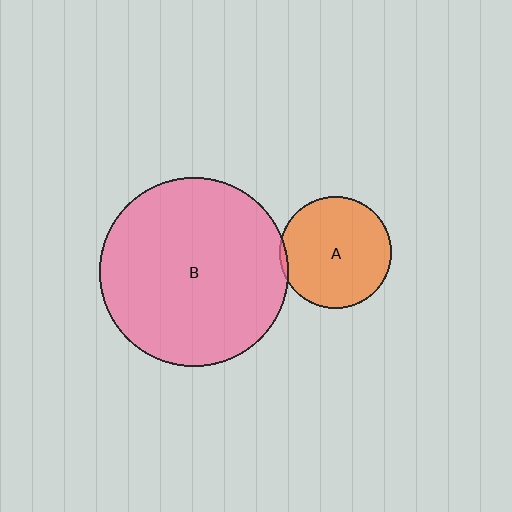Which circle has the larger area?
Circle B (pink).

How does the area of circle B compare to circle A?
Approximately 2.9 times.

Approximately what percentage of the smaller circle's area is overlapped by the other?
Approximately 5%.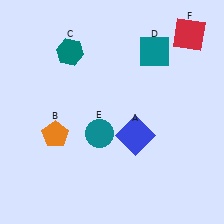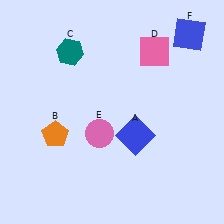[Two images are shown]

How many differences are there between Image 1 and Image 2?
There are 3 differences between the two images.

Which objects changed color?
D changed from teal to pink. E changed from teal to pink. F changed from red to blue.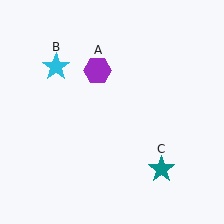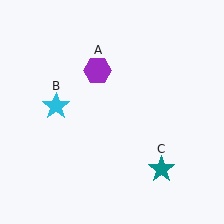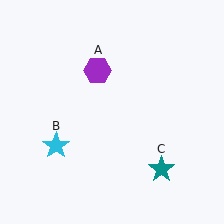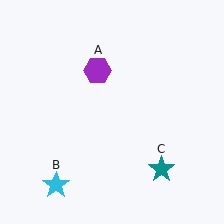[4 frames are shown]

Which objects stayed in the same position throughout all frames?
Purple hexagon (object A) and teal star (object C) remained stationary.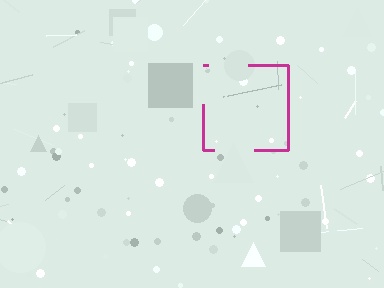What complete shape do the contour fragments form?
The contour fragments form a square.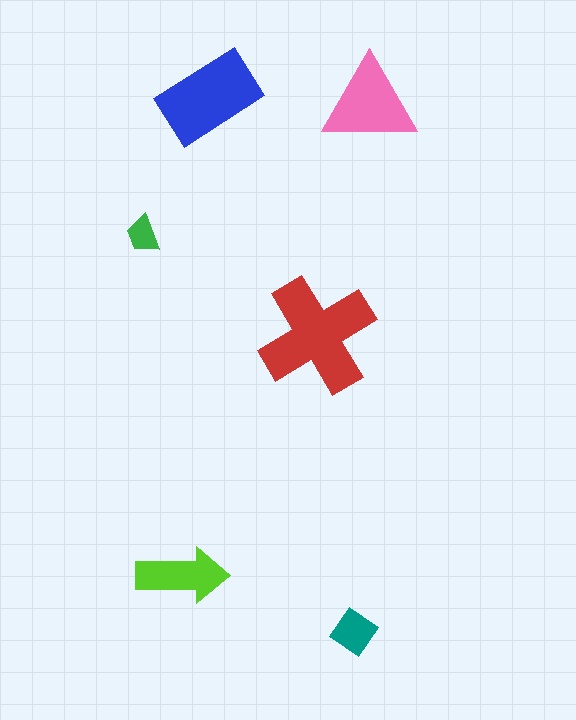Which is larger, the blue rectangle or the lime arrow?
The blue rectangle.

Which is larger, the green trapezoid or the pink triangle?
The pink triangle.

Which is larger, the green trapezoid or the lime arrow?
The lime arrow.